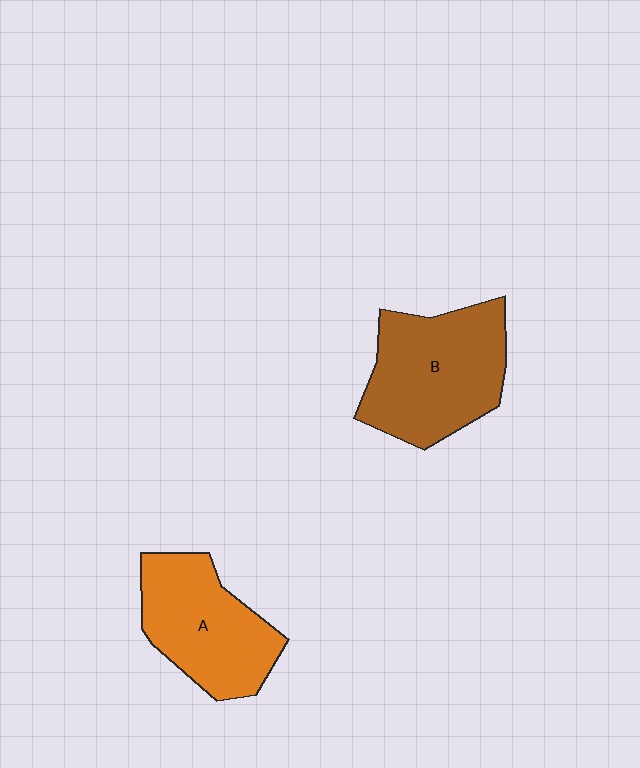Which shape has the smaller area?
Shape A (orange).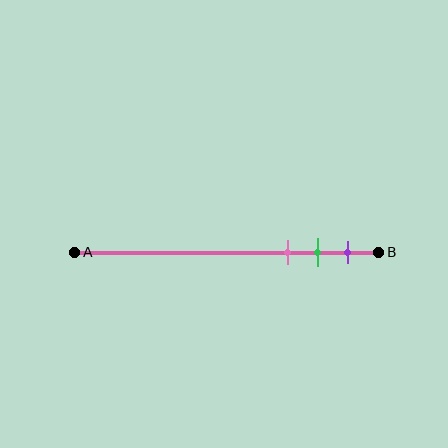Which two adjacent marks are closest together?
The green and purple marks are the closest adjacent pair.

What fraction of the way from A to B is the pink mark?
The pink mark is approximately 70% (0.7) of the way from A to B.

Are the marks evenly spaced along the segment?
Yes, the marks are approximately evenly spaced.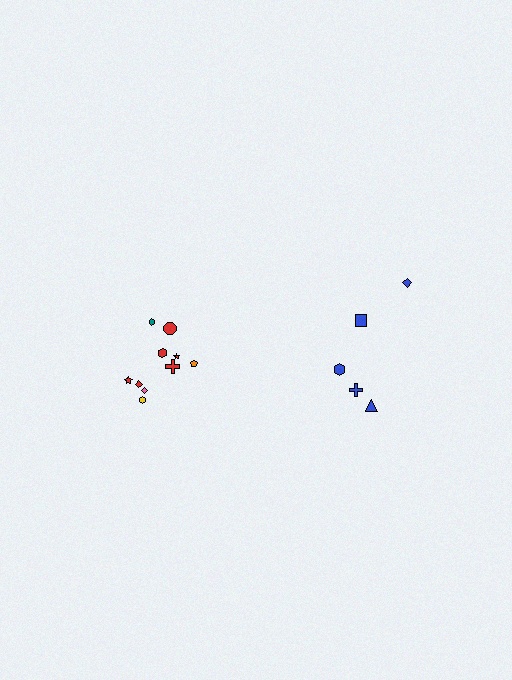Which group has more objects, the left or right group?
The left group.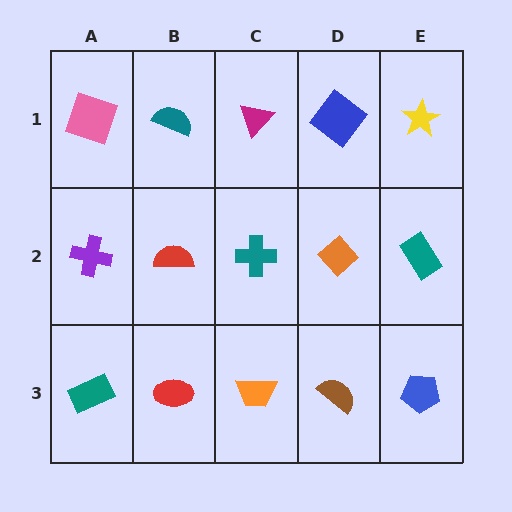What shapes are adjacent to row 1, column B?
A red semicircle (row 2, column B), a pink square (row 1, column A), a magenta triangle (row 1, column C).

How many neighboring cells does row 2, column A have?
3.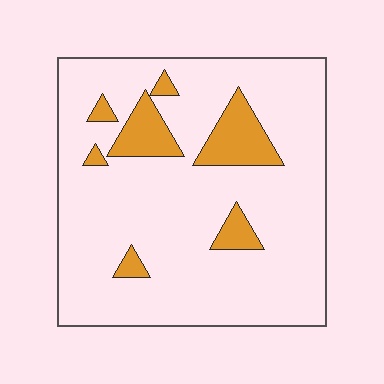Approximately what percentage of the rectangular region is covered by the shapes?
Approximately 15%.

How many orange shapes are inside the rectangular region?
7.